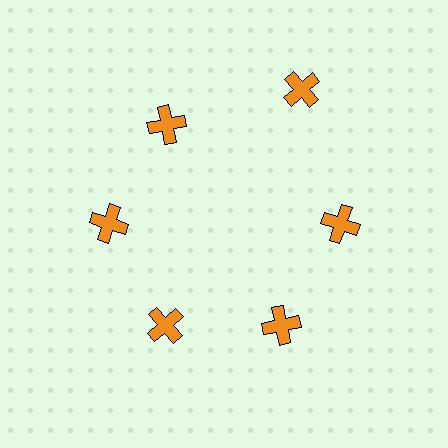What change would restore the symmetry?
The symmetry would be restored by moving it inward, back onto the ring so that all 6 crosses sit at equal angles and equal distance from the center.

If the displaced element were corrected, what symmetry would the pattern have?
It would have 6-fold rotational symmetry — the pattern would map onto itself every 60 degrees.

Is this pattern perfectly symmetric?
No. The 6 orange crosses are arranged in a ring, but one element near the 1 o'clock position is pushed outward from the center, breaking the 6-fold rotational symmetry.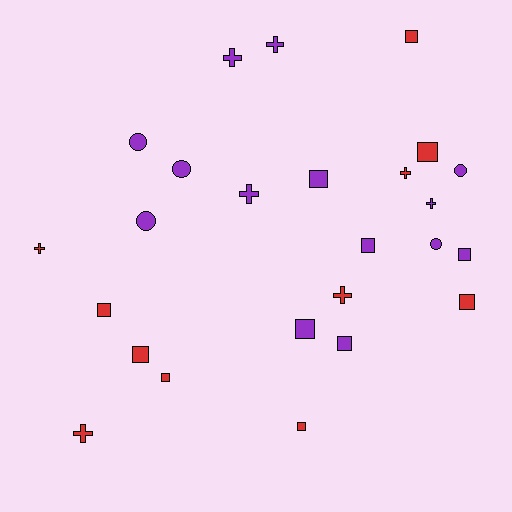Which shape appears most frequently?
Square, with 12 objects.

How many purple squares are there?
There are 5 purple squares.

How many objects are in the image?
There are 25 objects.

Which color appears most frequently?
Purple, with 14 objects.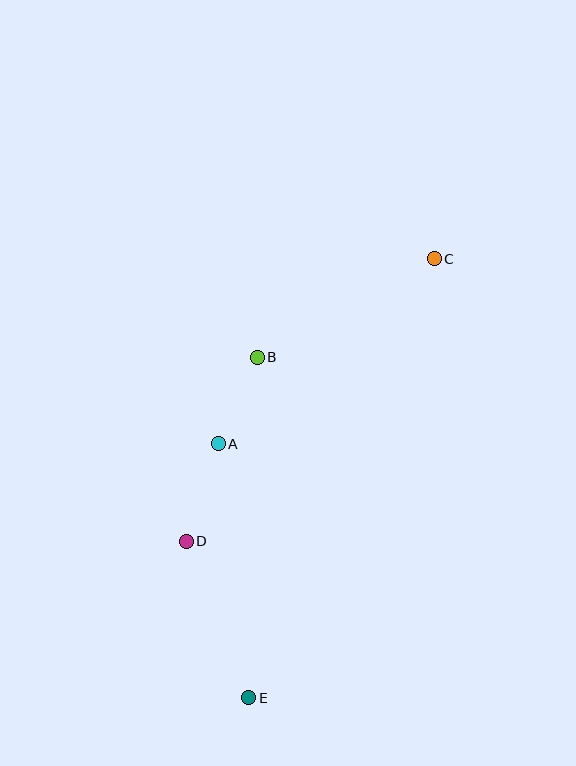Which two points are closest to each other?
Points A and B are closest to each other.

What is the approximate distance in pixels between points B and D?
The distance between B and D is approximately 197 pixels.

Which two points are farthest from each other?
Points C and E are farthest from each other.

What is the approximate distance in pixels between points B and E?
The distance between B and E is approximately 340 pixels.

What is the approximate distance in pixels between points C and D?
The distance between C and D is approximately 376 pixels.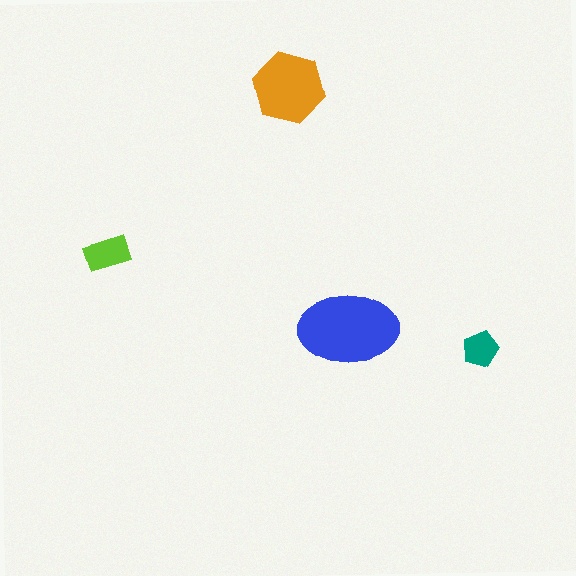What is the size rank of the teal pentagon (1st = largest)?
4th.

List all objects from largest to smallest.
The blue ellipse, the orange hexagon, the lime rectangle, the teal pentagon.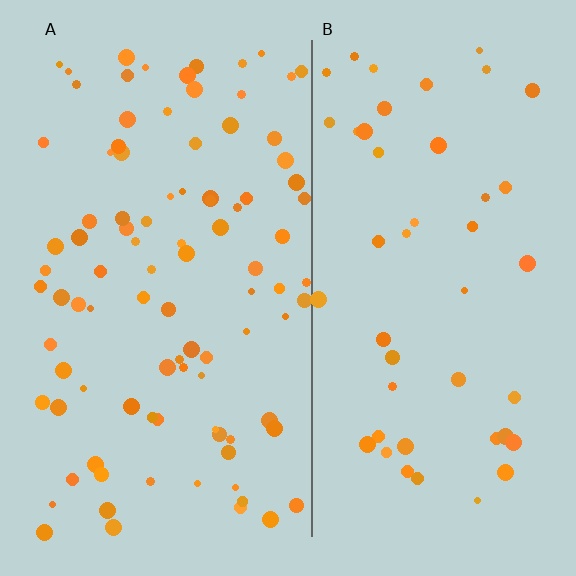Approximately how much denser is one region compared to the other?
Approximately 2.0× — region A over region B.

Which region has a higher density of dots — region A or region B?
A (the left).